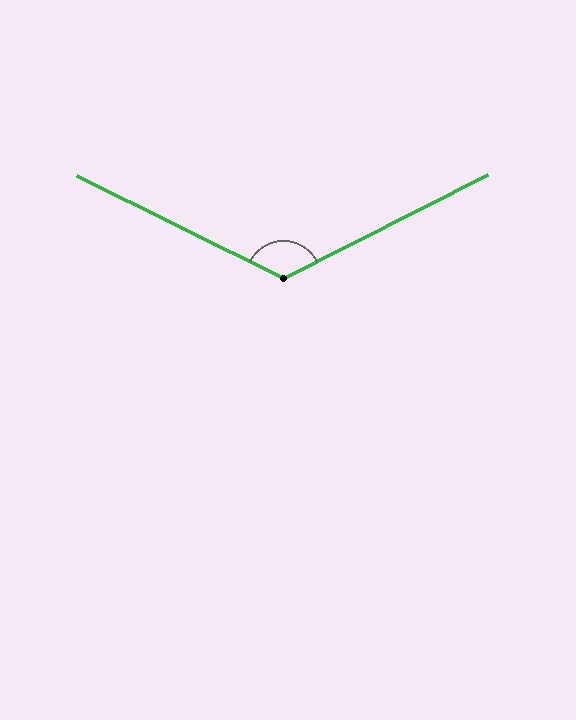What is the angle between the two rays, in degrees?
Approximately 127 degrees.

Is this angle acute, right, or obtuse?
It is obtuse.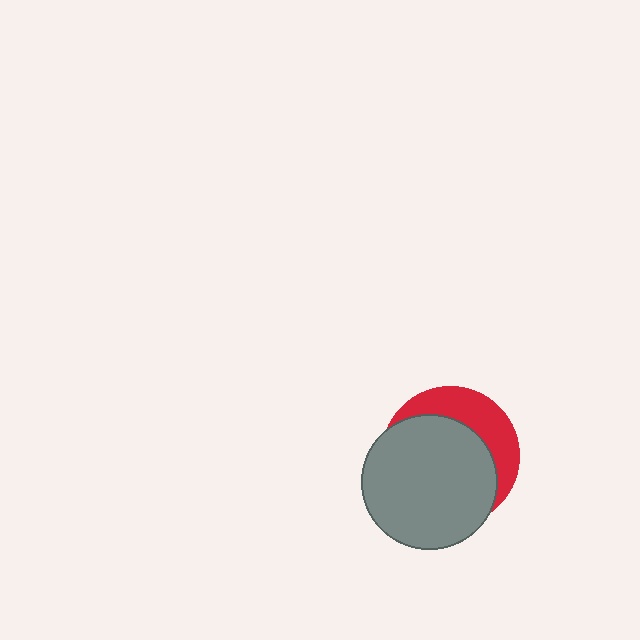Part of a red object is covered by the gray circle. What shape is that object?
It is a circle.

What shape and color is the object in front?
The object in front is a gray circle.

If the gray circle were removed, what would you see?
You would see the complete red circle.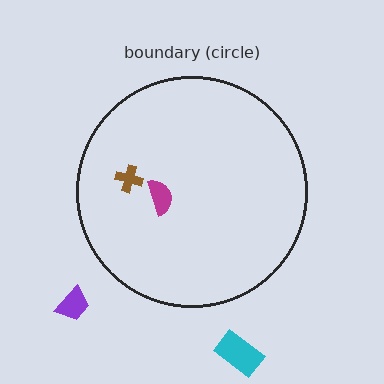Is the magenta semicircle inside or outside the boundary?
Inside.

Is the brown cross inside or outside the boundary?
Inside.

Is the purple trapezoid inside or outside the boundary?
Outside.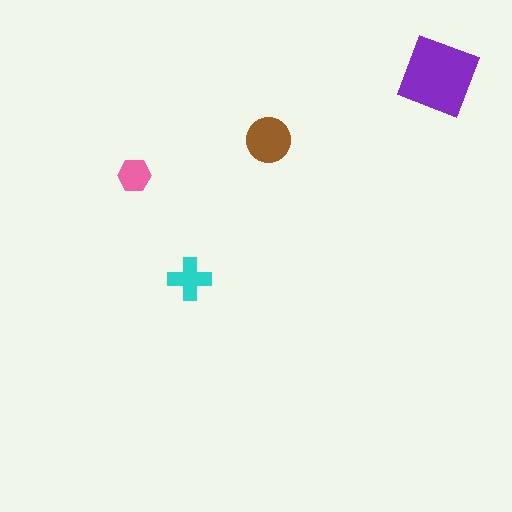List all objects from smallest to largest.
The pink hexagon, the cyan cross, the brown circle, the purple diamond.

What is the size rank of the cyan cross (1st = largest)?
3rd.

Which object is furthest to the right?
The purple diamond is rightmost.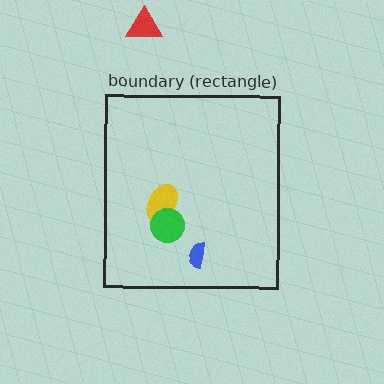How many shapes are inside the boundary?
3 inside, 1 outside.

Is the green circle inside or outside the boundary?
Inside.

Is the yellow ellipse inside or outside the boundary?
Inside.